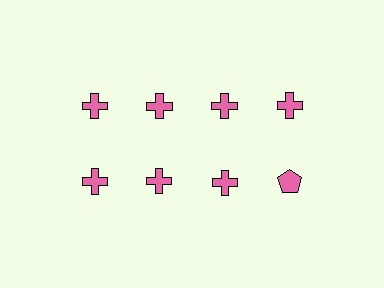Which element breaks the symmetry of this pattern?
The pink pentagon in the second row, second from right column breaks the symmetry. All other shapes are pink crosses.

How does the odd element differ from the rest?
It has a different shape: pentagon instead of cross.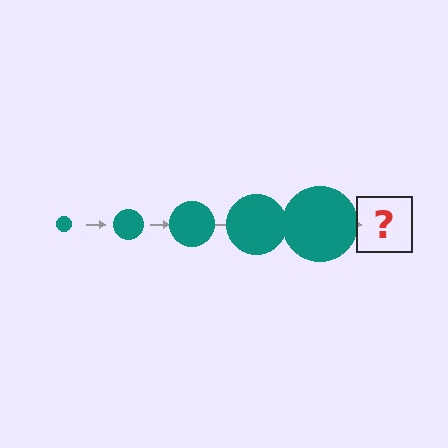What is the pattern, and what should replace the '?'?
The pattern is that the circle gets progressively larger each step. The '?' should be a teal circle, larger than the previous one.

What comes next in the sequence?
The next element should be a teal circle, larger than the previous one.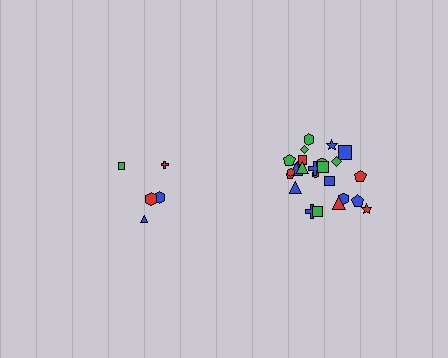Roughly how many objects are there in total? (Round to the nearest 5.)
Roughly 30 objects in total.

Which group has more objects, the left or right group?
The right group.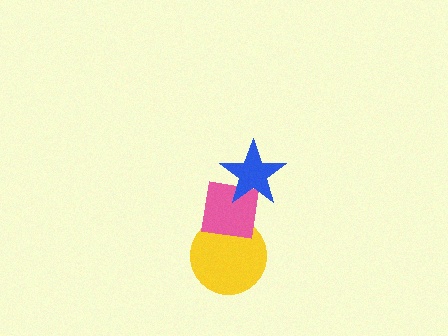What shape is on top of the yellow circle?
The pink square is on top of the yellow circle.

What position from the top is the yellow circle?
The yellow circle is 3rd from the top.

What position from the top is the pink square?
The pink square is 2nd from the top.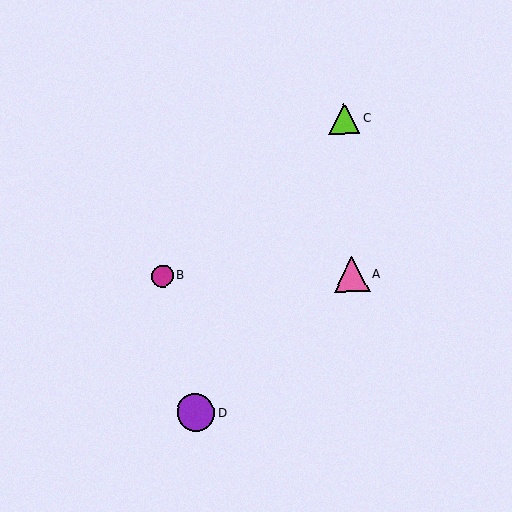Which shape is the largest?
The purple circle (labeled D) is the largest.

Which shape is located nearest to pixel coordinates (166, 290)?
The magenta circle (labeled B) at (163, 276) is nearest to that location.